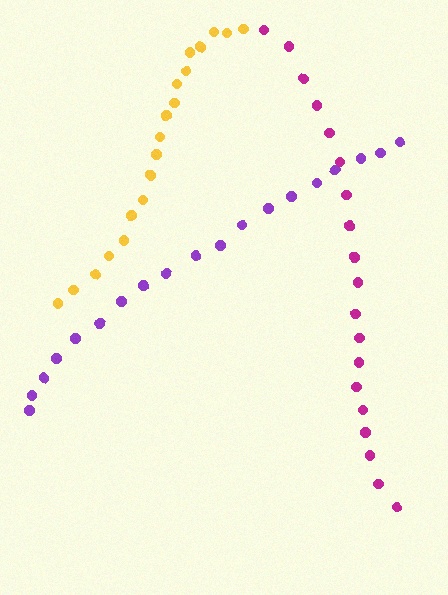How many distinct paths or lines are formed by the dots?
There are 3 distinct paths.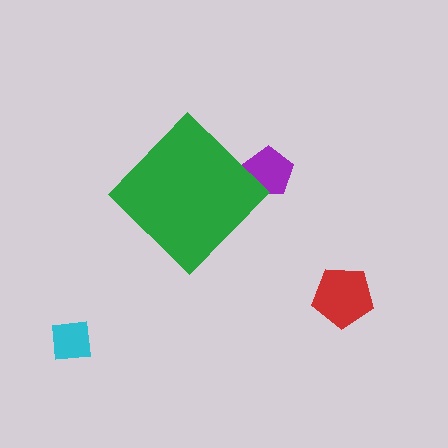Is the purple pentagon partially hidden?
Yes, the purple pentagon is partially hidden behind the green diamond.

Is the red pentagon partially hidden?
No, the red pentagon is fully visible.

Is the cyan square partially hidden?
No, the cyan square is fully visible.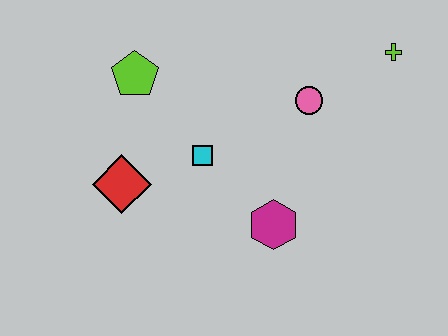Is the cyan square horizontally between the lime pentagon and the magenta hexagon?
Yes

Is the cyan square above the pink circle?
No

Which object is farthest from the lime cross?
The red diamond is farthest from the lime cross.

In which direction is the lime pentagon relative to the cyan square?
The lime pentagon is above the cyan square.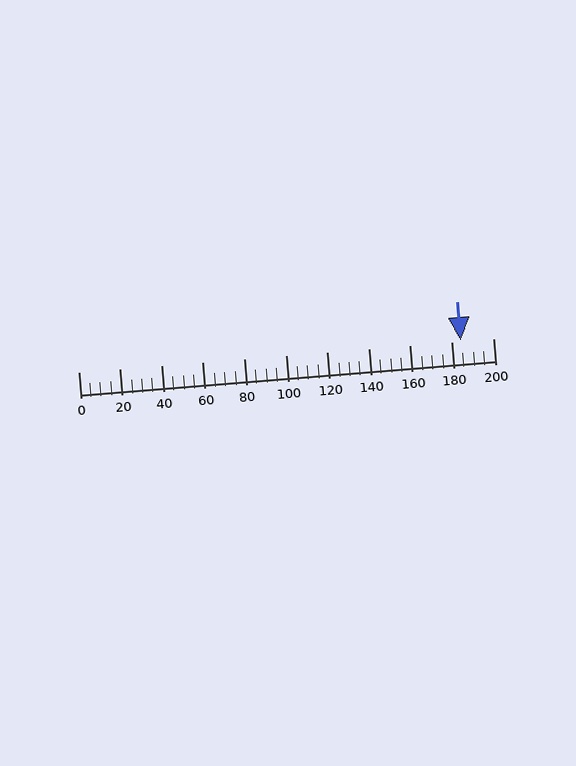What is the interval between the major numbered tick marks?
The major tick marks are spaced 20 units apart.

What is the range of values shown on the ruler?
The ruler shows values from 0 to 200.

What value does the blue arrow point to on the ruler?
The blue arrow points to approximately 184.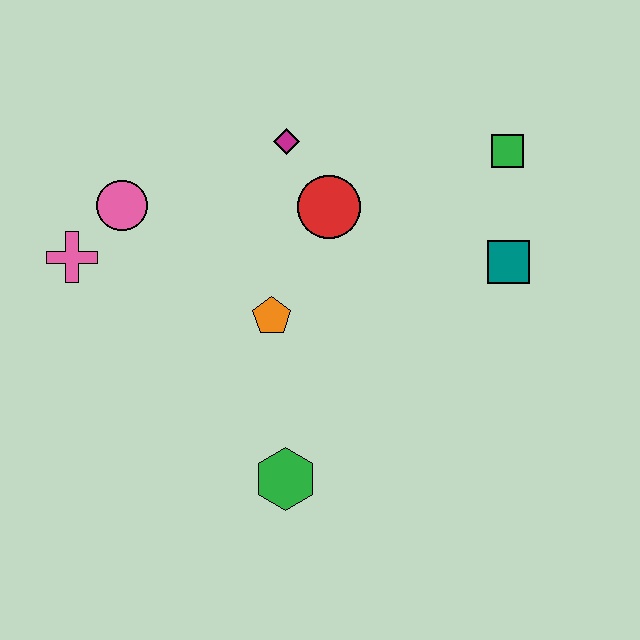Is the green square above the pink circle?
Yes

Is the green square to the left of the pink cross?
No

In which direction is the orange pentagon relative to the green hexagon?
The orange pentagon is above the green hexagon.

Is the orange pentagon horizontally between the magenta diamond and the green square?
No